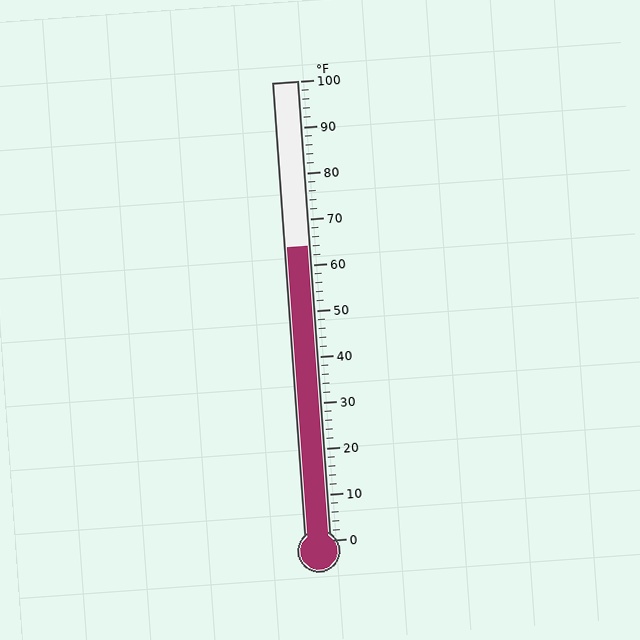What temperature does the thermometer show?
The thermometer shows approximately 64°F.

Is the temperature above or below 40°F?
The temperature is above 40°F.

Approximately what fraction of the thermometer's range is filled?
The thermometer is filled to approximately 65% of its range.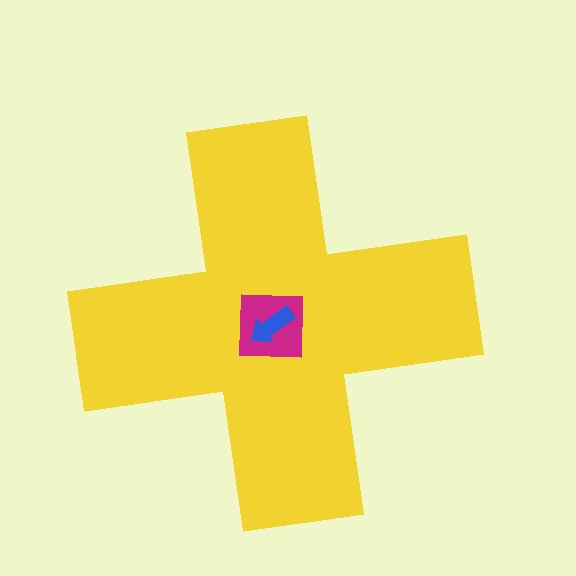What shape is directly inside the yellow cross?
The magenta square.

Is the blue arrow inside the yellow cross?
Yes.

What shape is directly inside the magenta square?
The blue arrow.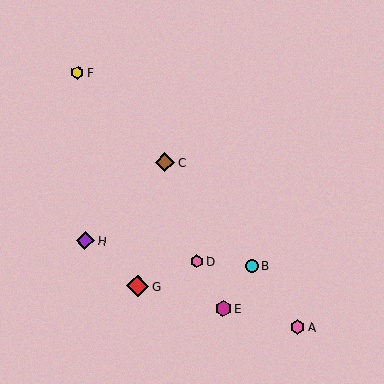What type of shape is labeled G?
Shape G is a red diamond.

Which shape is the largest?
The red diamond (labeled G) is the largest.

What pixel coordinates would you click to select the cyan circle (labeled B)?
Click at (252, 266) to select the cyan circle B.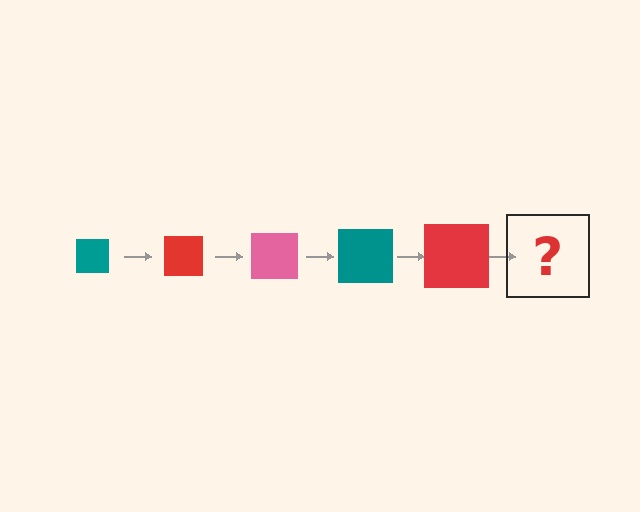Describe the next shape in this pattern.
It should be a pink square, larger than the previous one.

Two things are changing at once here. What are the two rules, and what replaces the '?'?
The two rules are that the square grows larger each step and the color cycles through teal, red, and pink. The '?' should be a pink square, larger than the previous one.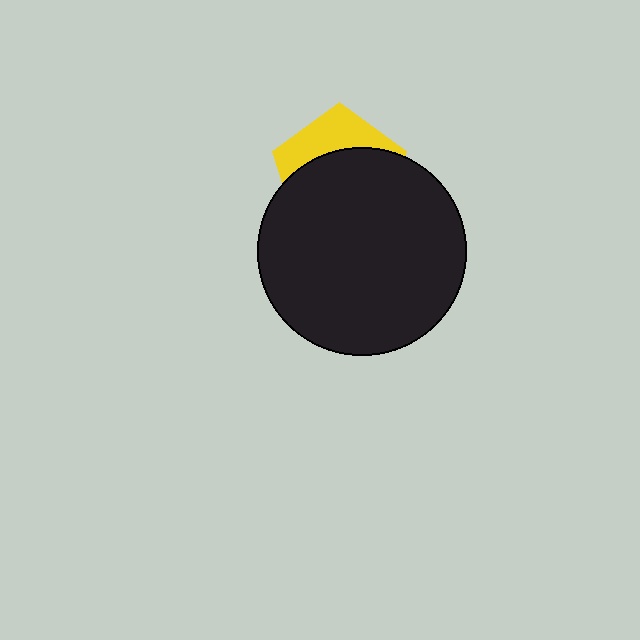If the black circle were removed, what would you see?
You would see the complete yellow pentagon.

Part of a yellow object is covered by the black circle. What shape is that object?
It is a pentagon.